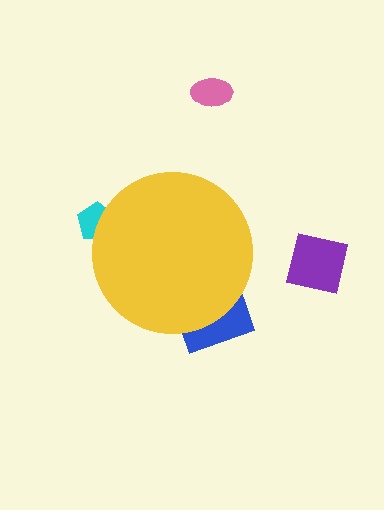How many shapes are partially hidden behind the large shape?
2 shapes are partially hidden.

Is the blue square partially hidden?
Yes, the blue square is partially hidden behind the yellow circle.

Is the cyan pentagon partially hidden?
Yes, the cyan pentagon is partially hidden behind the yellow circle.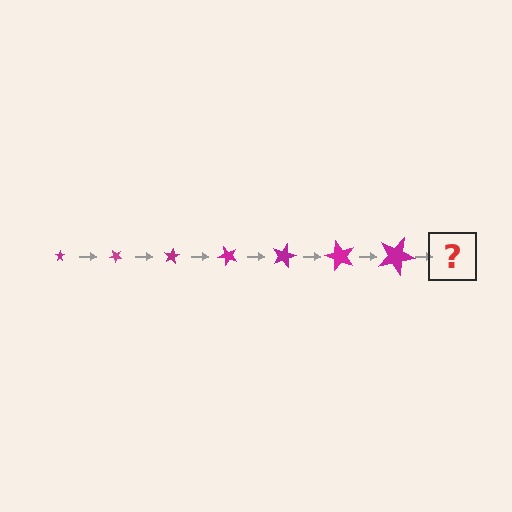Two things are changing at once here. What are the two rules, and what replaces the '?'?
The two rules are that the star grows larger each step and it rotates 40 degrees each step. The '?' should be a star, larger than the previous one and rotated 280 degrees from the start.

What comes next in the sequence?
The next element should be a star, larger than the previous one and rotated 280 degrees from the start.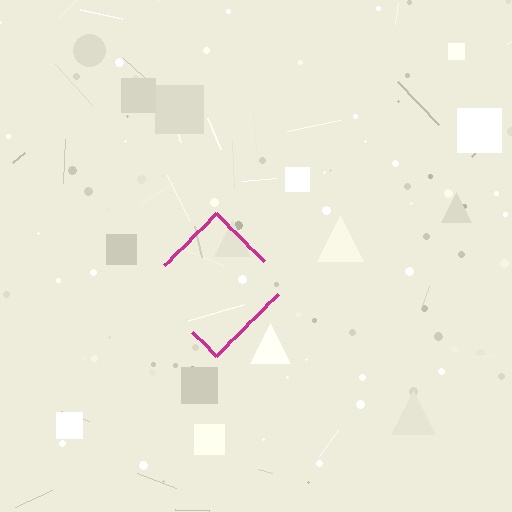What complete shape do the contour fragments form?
The contour fragments form a diamond.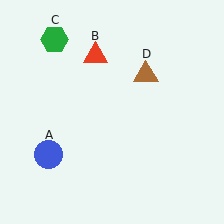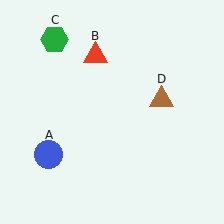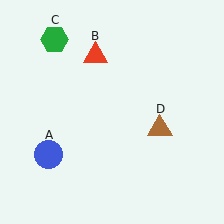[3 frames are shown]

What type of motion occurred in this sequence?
The brown triangle (object D) rotated clockwise around the center of the scene.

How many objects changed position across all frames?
1 object changed position: brown triangle (object D).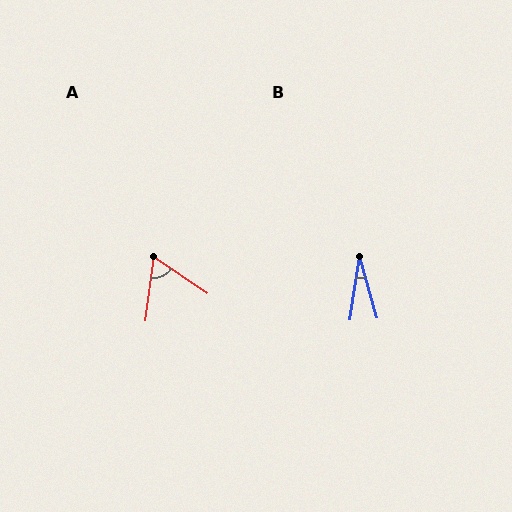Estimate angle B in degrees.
Approximately 24 degrees.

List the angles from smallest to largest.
B (24°), A (63°).